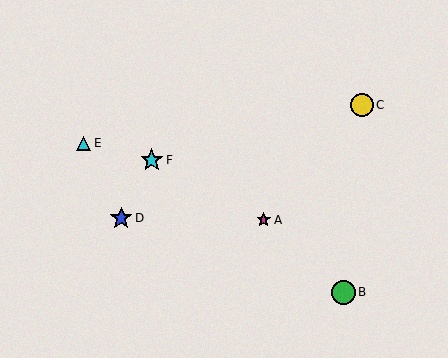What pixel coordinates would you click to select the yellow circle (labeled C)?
Click at (362, 105) to select the yellow circle C.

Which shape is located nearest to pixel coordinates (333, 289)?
The green circle (labeled B) at (343, 292) is nearest to that location.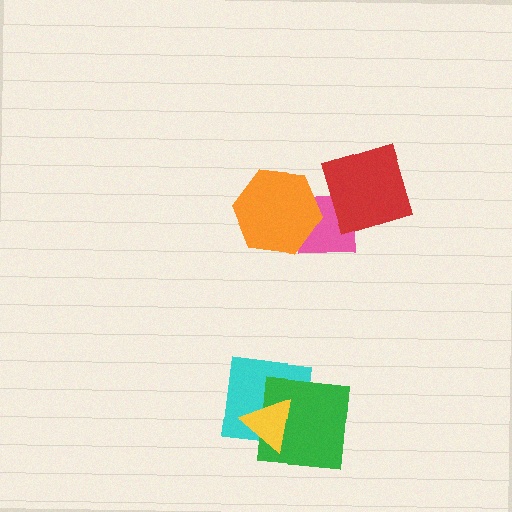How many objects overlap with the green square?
2 objects overlap with the green square.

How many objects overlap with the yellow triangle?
2 objects overlap with the yellow triangle.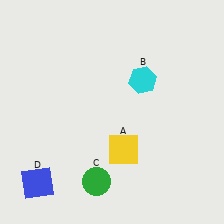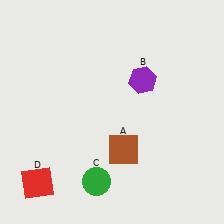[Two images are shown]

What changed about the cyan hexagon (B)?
In Image 1, B is cyan. In Image 2, it changed to purple.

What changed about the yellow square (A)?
In Image 1, A is yellow. In Image 2, it changed to brown.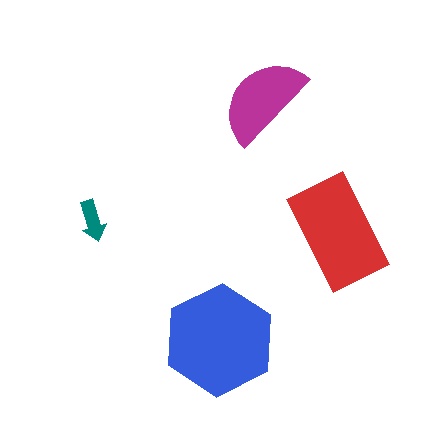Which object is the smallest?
The teal arrow.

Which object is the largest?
The blue hexagon.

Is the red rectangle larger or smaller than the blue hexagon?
Smaller.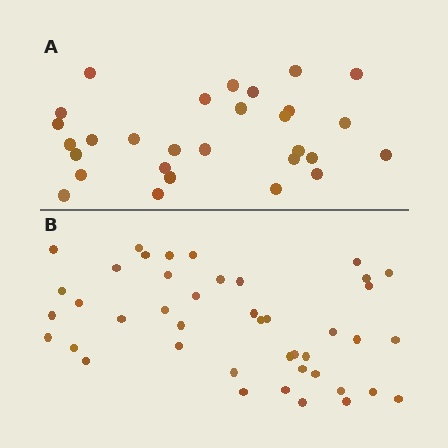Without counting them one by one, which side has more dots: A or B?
Region B (the bottom region) has more dots.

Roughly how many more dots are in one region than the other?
Region B has approximately 15 more dots than region A.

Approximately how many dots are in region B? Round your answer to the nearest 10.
About 40 dots. (The exact count is 43, which rounds to 40.)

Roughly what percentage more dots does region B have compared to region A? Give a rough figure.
About 50% more.